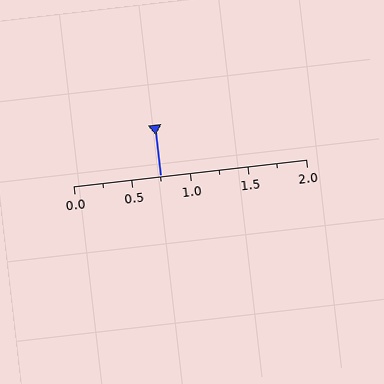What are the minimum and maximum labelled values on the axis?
The axis runs from 0.0 to 2.0.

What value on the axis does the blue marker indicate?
The marker indicates approximately 0.75.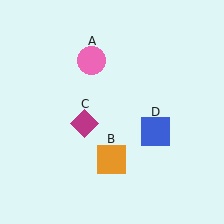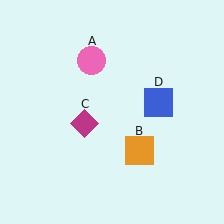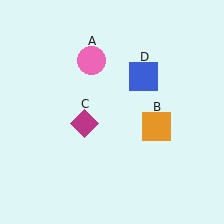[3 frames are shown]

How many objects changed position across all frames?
2 objects changed position: orange square (object B), blue square (object D).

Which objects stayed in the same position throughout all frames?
Pink circle (object A) and magenta diamond (object C) remained stationary.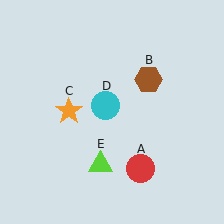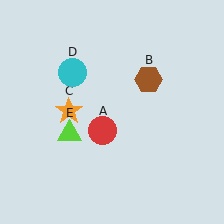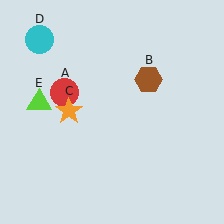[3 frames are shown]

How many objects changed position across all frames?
3 objects changed position: red circle (object A), cyan circle (object D), lime triangle (object E).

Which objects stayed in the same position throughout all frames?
Brown hexagon (object B) and orange star (object C) remained stationary.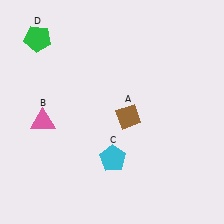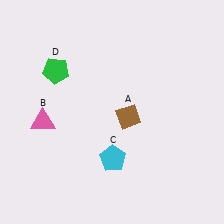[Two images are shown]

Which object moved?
The green pentagon (D) moved down.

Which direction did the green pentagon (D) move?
The green pentagon (D) moved down.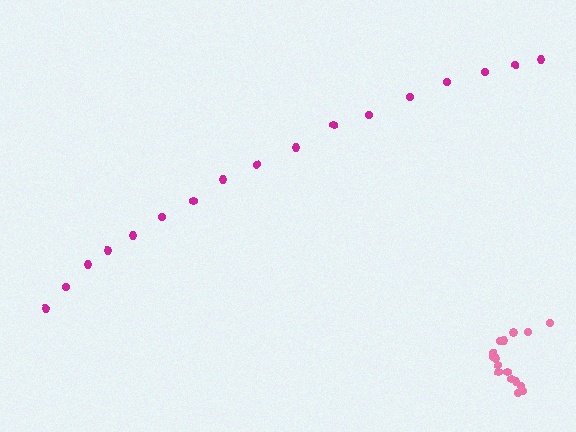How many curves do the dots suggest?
There are 2 distinct paths.